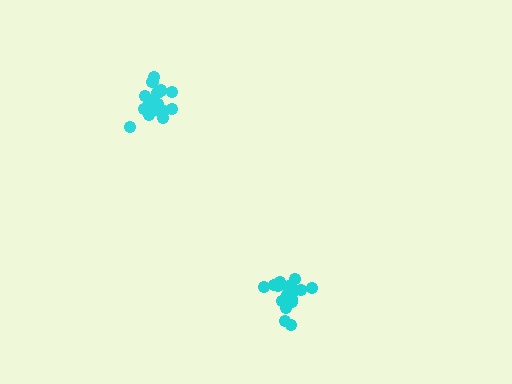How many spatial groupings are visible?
There are 2 spatial groupings.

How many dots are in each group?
Group 1: 20 dots, Group 2: 18 dots (38 total).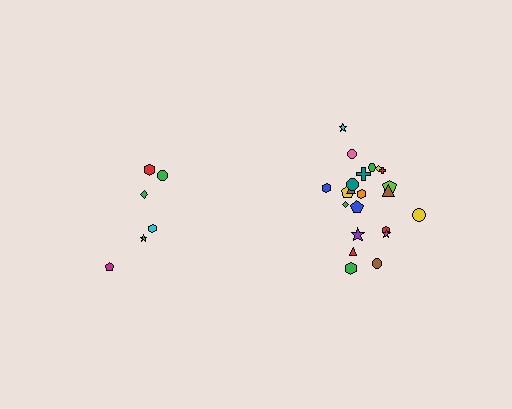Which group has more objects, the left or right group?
The right group.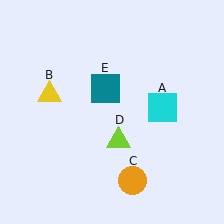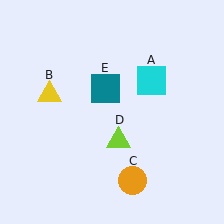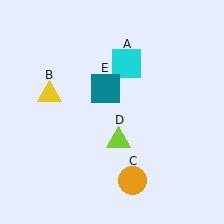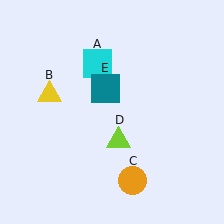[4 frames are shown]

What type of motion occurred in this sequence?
The cyan square (object A) rotated counterclockwise around the center of the scene.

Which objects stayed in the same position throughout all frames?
Yellow triangle (object B) and orange circle (object C) and lime triangle (object D) and teal square (object E) remained stationary.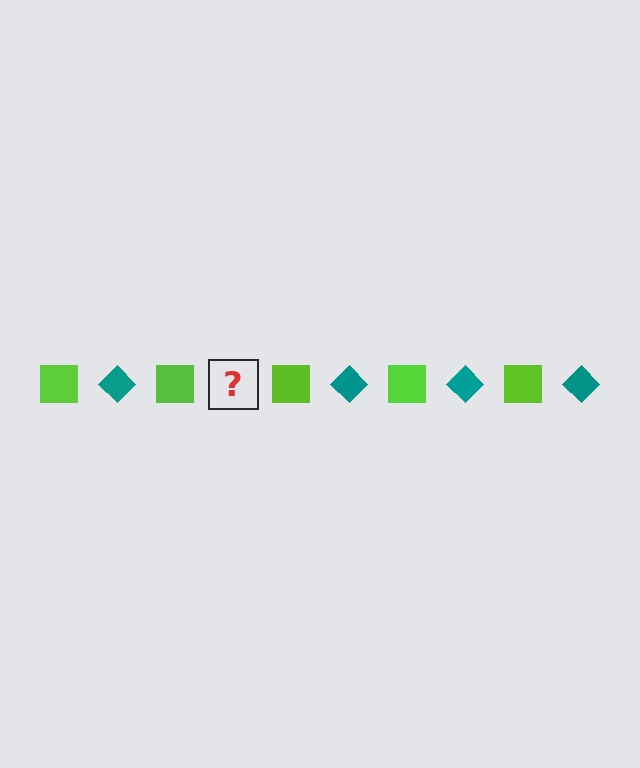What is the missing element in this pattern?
The missing element is a teal diamond.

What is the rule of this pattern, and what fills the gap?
The rule is that the pattern alternates between lime square and teal diamond. The gap should be filled with a teal diamond.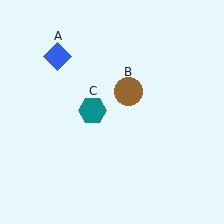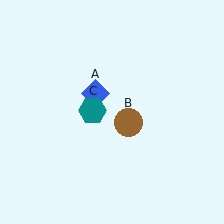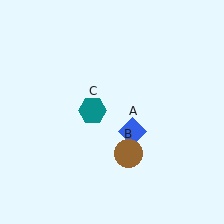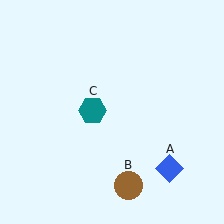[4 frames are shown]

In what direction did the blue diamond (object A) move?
The blue diamond (object A) moved down and to the right.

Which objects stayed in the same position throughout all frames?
Teal hexagon (object C) remained stationary.